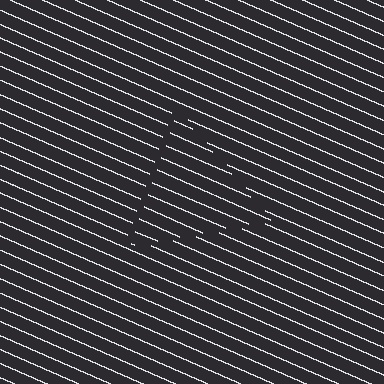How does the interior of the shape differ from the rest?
The interior of the shape contains the same grating, shifted by half a period — the contour is defined by the phase discontinuity where line-ends from the inner and outer gratings abut.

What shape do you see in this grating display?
An illusory triangle. The interior of the shape contains the same grating, shifted by half a period — the contour is defined by the phase discontinuity where line-ends from the inner and outer gratings abut.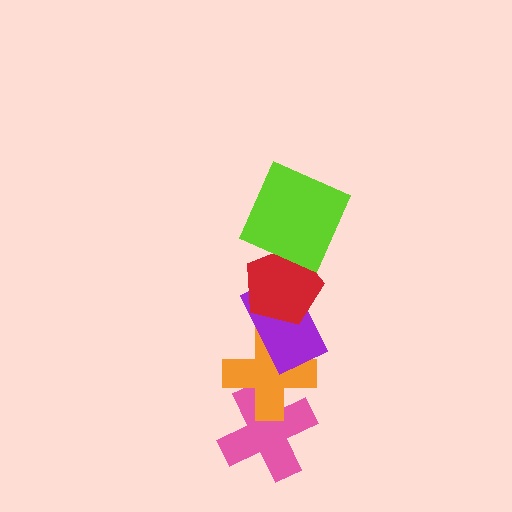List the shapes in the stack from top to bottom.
From top to bottom: the lime square, the red pentagon, the purple rectangle, the orange cross, the pink cross.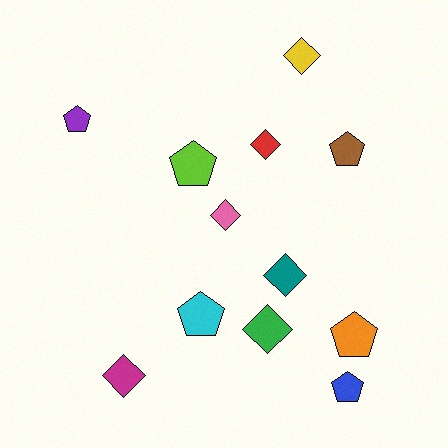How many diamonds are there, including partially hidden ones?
There are 6 diamonds.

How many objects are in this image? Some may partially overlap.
There are 12 objects.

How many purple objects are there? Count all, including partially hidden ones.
There is 1 purple object.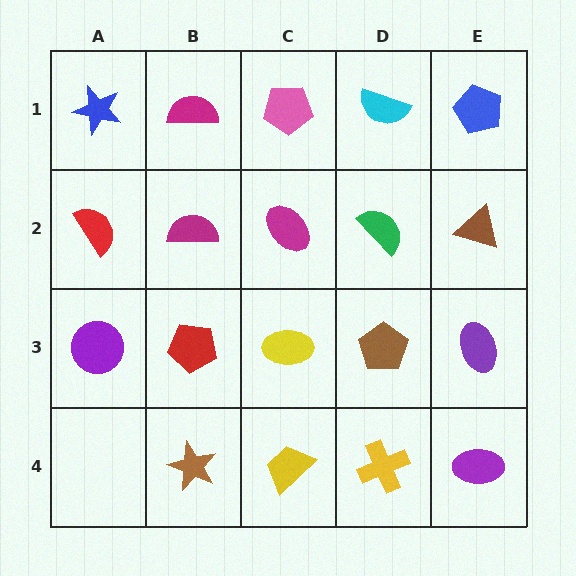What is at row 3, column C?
A yellow ellipse.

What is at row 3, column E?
A purple ellipse.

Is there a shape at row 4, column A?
No, that cell is empty.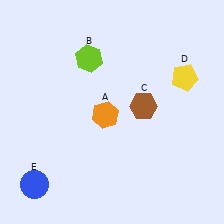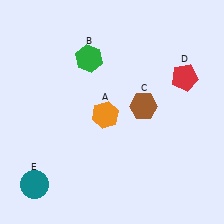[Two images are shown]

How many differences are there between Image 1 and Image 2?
There are 3 differences between the two images.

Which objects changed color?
B changed from lime to green. D changed from yellow to red. E changed from blue to teal.